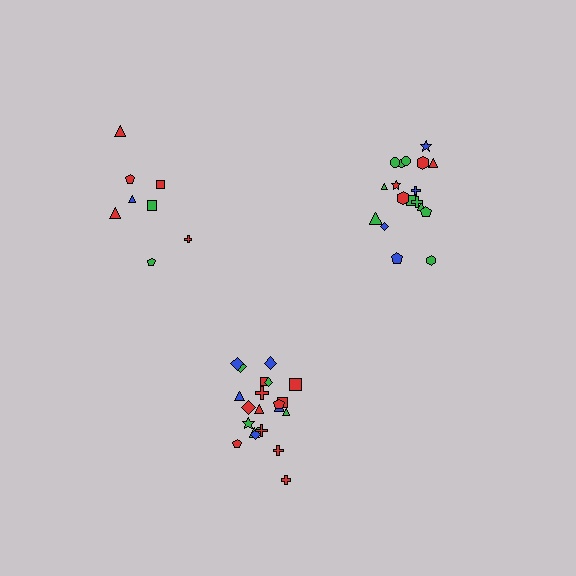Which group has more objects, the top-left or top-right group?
The top-right group.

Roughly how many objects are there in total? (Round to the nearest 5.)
Roughly 50 objects in total.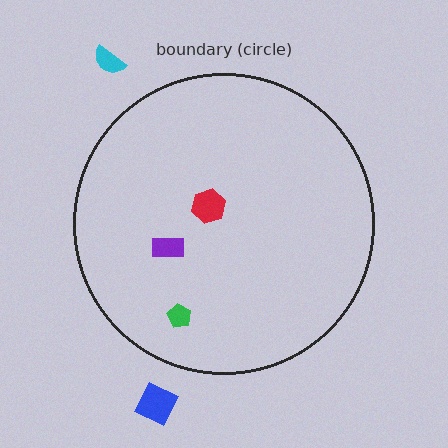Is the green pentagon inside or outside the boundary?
Inside.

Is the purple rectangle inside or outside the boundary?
Inside.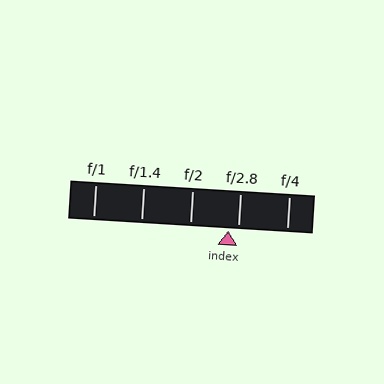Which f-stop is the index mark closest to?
The index mark is closest to f/2.8.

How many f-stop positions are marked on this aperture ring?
There are 5 f-stop positions marked.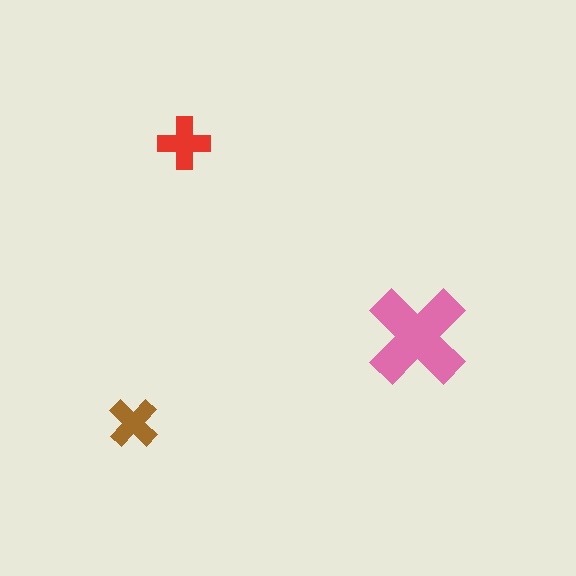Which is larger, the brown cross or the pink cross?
The pink one.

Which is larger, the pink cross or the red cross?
The pink one.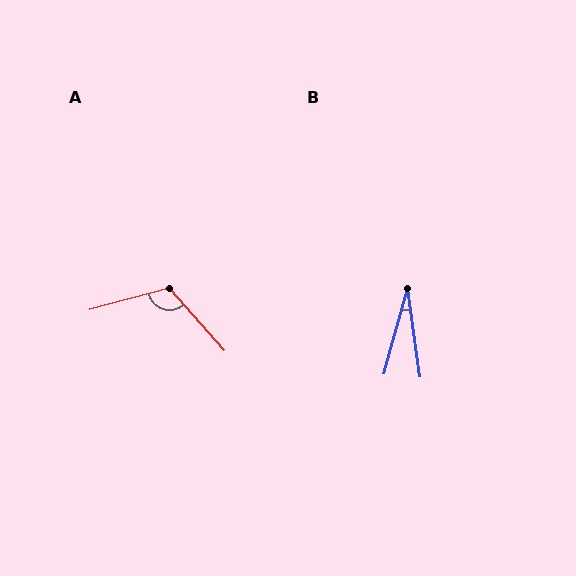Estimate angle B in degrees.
Approximately 23 degrees.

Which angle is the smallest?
B, at approximately 23 degrees.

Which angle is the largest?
A, at approximately 117 degrees.